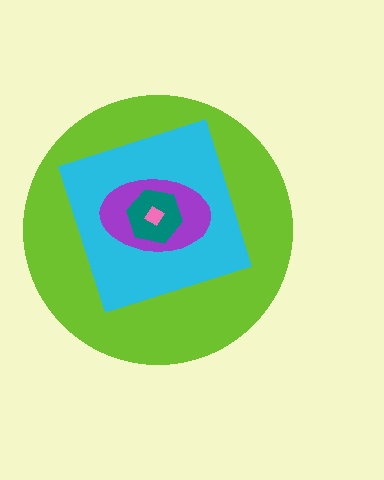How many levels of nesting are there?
5.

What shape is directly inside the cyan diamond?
The purple ellipse.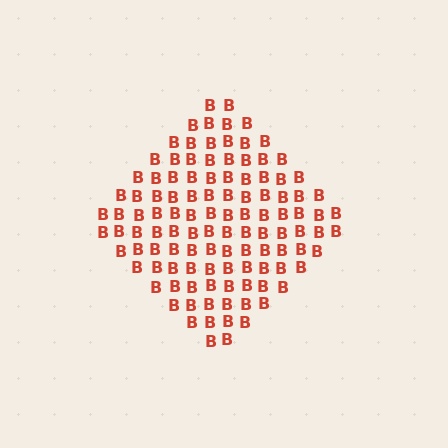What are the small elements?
The small elements are letter B's.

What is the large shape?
The large shape is a diamond.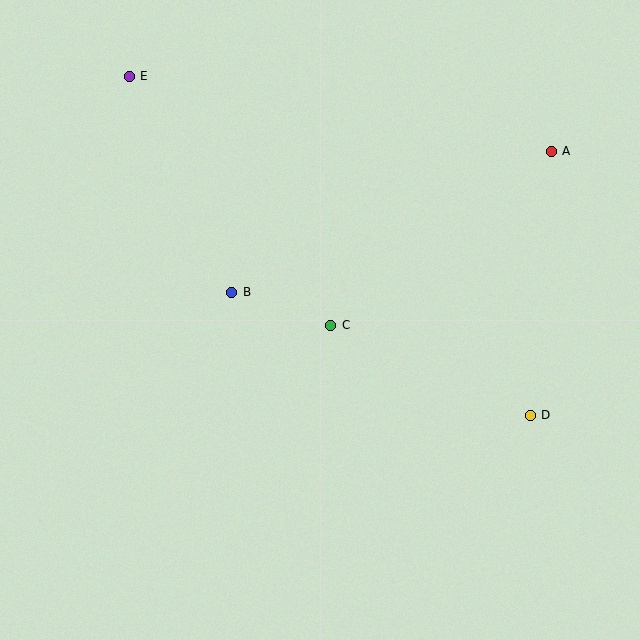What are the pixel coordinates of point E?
Point E is at (129, 76).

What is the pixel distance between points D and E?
The distance between D and E is 525 pixels.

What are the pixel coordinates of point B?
Point B is at (232, 292).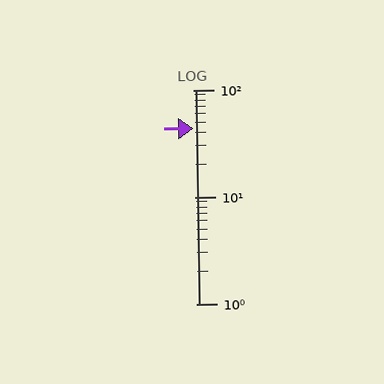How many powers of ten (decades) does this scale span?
The scale spans 2 decades, from 1 to 100.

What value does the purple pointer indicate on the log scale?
The pointer indicates approximately 44.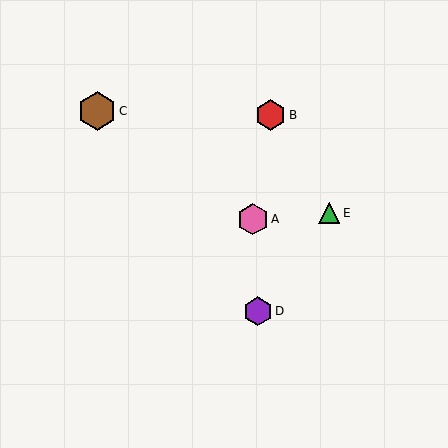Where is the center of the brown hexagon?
The center of the brown hexagon is at (97, 111).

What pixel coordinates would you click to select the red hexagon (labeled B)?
Click at (271, 115) to select the red hexagon B.